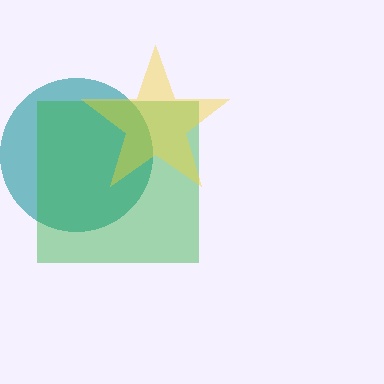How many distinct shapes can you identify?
There are 3 distinct shapes: a teal circle, a green square, a yellow star.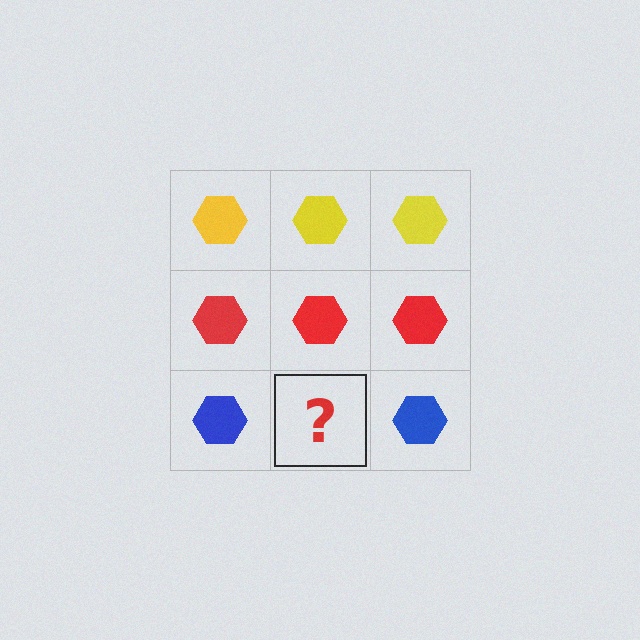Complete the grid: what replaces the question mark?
The question mark should be replaced with a blue hexagon.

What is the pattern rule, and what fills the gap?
The rule is that each row has a consistent color. The gap should be filled with a blue hexagon.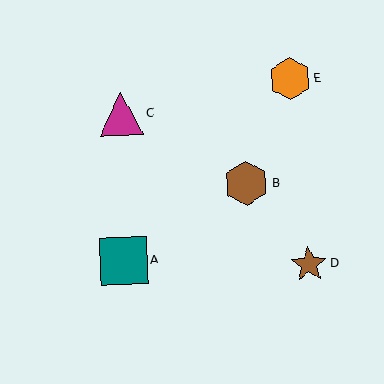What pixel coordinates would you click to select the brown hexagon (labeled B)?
Click at (246, 184) to select the brown hexagon B.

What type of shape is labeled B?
Shape B is a brown hexagon.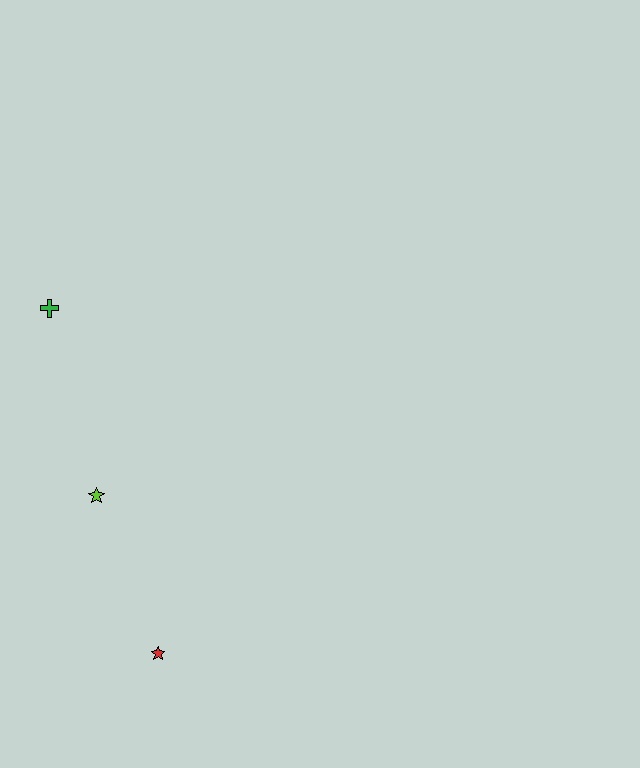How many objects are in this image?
There are 3 objects.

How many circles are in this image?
There are no circles.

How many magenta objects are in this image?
There are no magenta objects.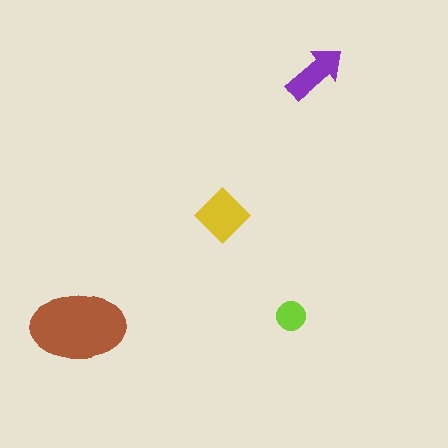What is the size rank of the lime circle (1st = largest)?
4th.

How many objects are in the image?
There are 4 objects in the image.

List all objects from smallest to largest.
The lime circle, the purple arrow, the yellow diamond, the brown ellipse.